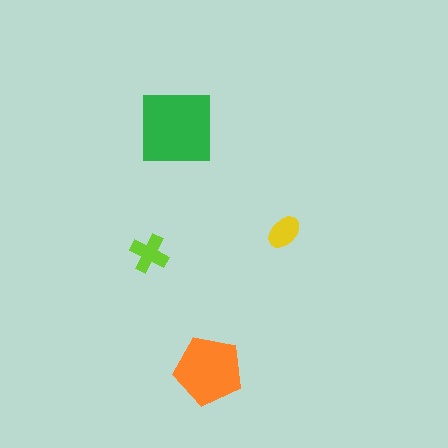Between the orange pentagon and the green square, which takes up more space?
The green square.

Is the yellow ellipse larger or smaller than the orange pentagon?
Smaller.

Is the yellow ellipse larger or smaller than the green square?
Smaller.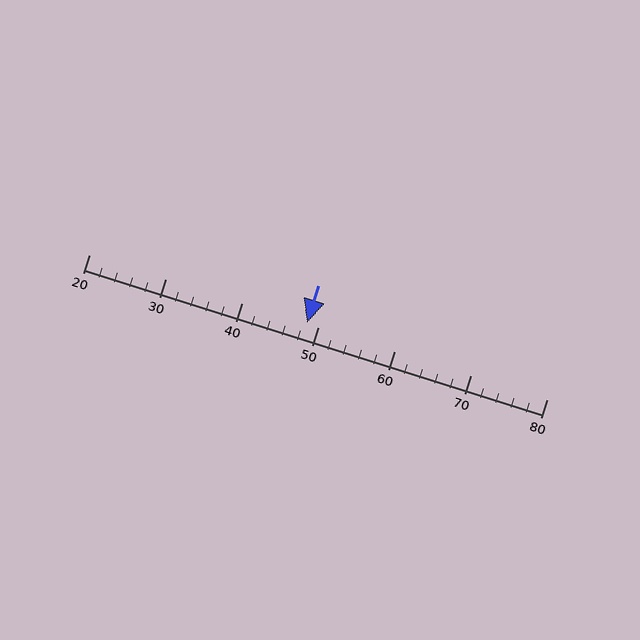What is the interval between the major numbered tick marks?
The major tick marks are spaced 10 units apart.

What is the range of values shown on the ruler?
The ruler shows values from 20 to 80.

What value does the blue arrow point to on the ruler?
The blue arrow points to approximately 48.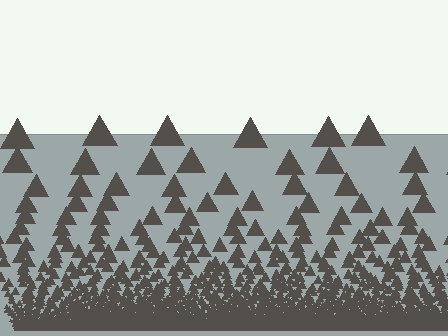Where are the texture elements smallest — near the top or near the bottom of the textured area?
Near the bottom.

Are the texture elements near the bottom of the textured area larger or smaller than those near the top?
Smaller. The gradient is inverted — elements near the bottom are smaller and denser.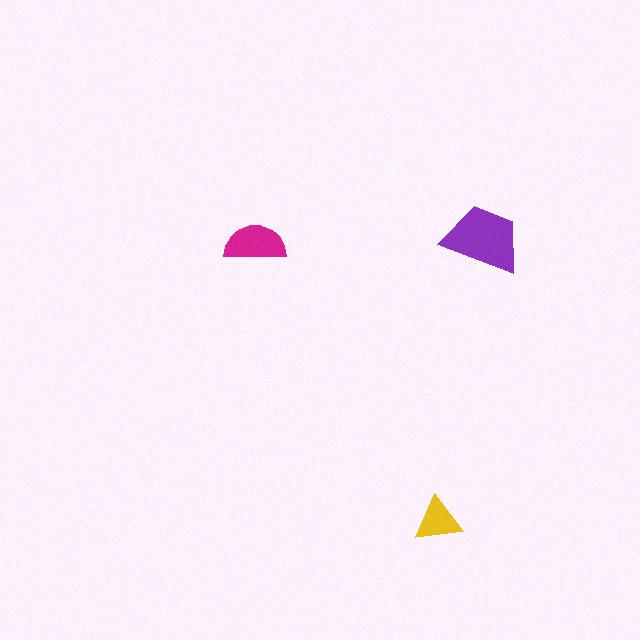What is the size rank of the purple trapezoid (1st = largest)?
1st.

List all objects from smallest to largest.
The yellow triangle, the magenta semicircle, the purple trapezoid.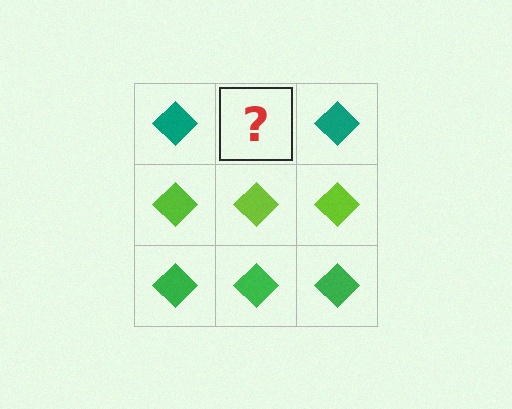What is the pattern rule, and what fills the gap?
The rule is that each row has a consistent color. The gap should be filled with a teal diamond.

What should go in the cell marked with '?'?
The missing cell should contain a teal diamond.